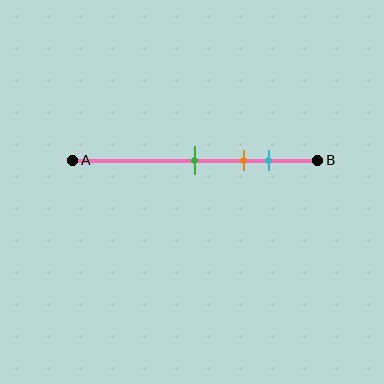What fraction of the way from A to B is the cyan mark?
The cyan mark is approximately 80% (0.8) of the way from A to B.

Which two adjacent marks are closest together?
The orange and cyan marks are the closest adjacent pair.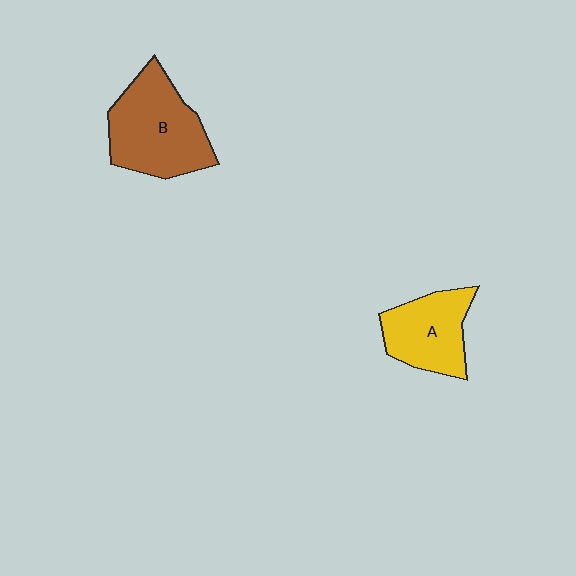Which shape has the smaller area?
Shape A (yellow).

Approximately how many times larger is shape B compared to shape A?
Approximately 1.4 times.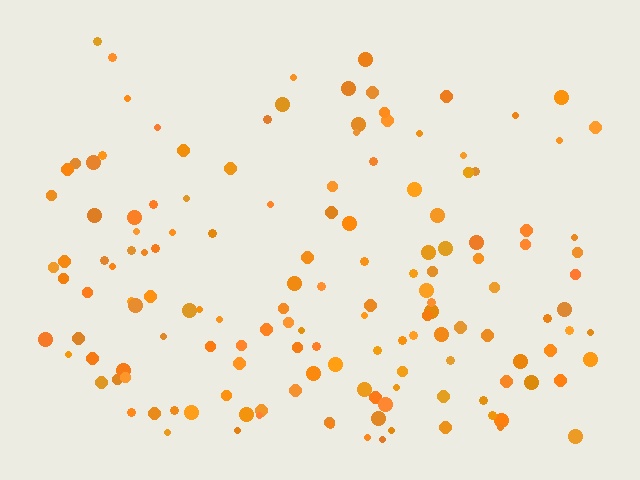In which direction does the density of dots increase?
From top to bottom, with the bottom side densest.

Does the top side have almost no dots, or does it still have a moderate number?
Still a moderate number, just noticeably fewer than the bottom.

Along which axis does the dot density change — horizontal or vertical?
Vertical.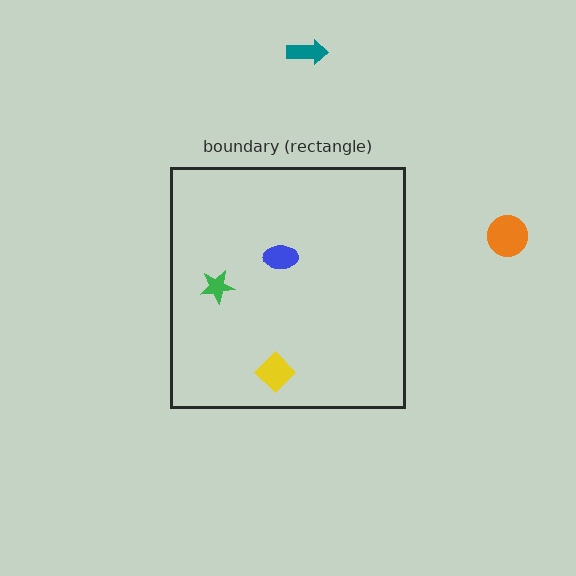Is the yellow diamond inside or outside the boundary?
Inside.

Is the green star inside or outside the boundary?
Inside.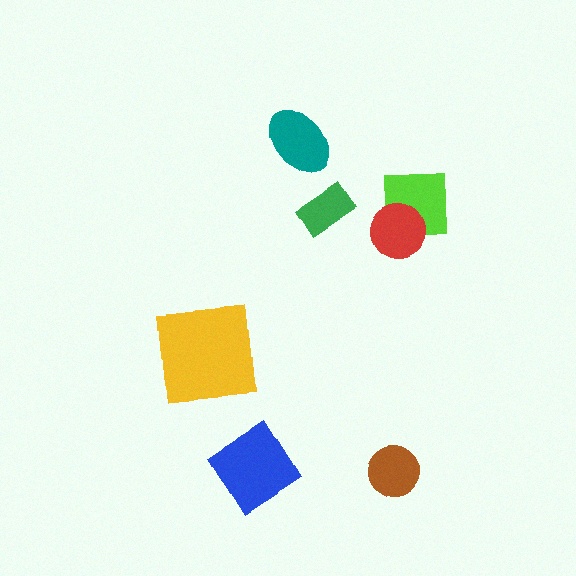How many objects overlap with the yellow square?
0 objects overlap with the yellow square.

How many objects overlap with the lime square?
1 object overlaps with the lime square.